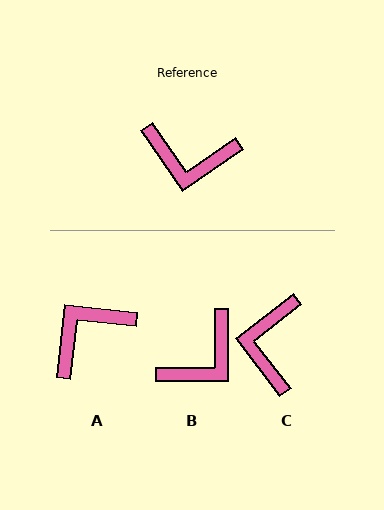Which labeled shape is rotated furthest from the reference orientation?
A, about 131 degrees away.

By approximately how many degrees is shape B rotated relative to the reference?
Approximately 55 degrees counter-clockwise.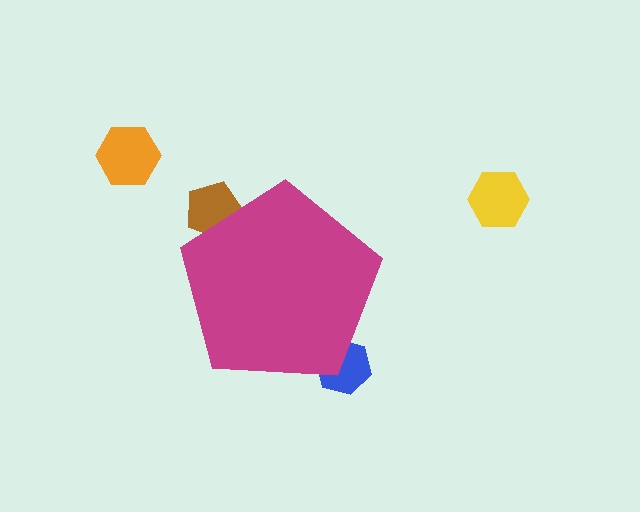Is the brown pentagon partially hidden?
Yes, the brown pentagon is partially hidden behind the magenta pentagon.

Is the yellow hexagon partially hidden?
No, the yellow hexagon is fully visible.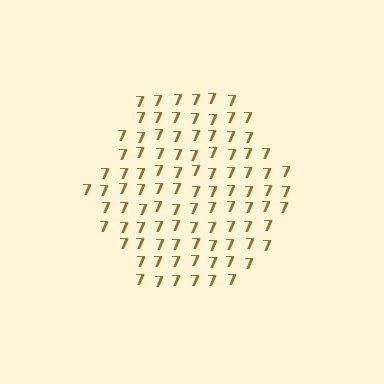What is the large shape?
The large shape is a hexagon.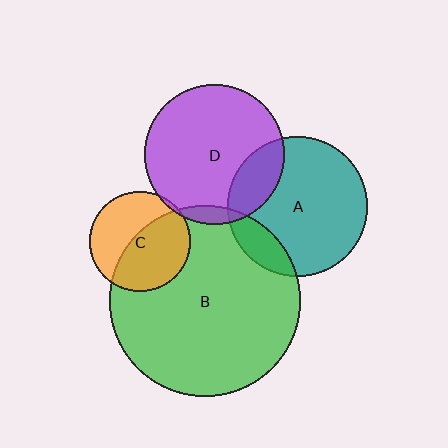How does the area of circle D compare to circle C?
Approximately 1.9 times.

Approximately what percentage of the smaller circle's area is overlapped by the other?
Approximately 5%.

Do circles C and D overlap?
Yes.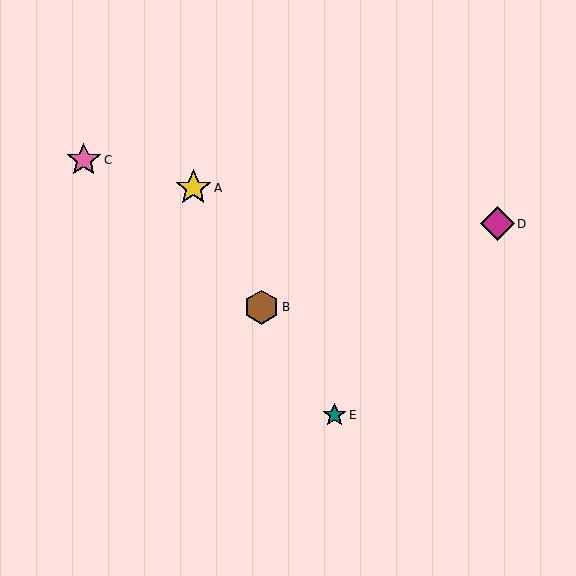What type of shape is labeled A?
Shape A is a yellow star.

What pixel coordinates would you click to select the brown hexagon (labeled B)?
Click at (262, 307) to select the brown hexagon B.